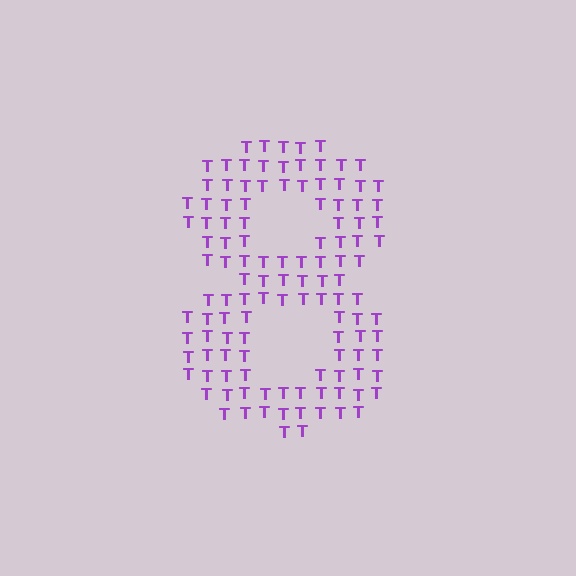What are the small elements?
The small elements are letter T's.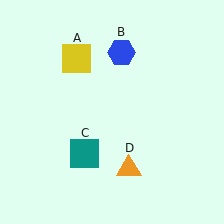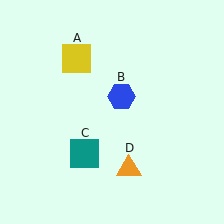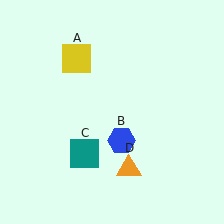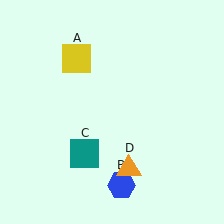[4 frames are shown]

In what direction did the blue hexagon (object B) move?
The blue hexagon (object B) moved down.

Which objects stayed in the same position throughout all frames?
Yellow square (object A) and teal square (object C) and orange triangle (object D) remained stationary.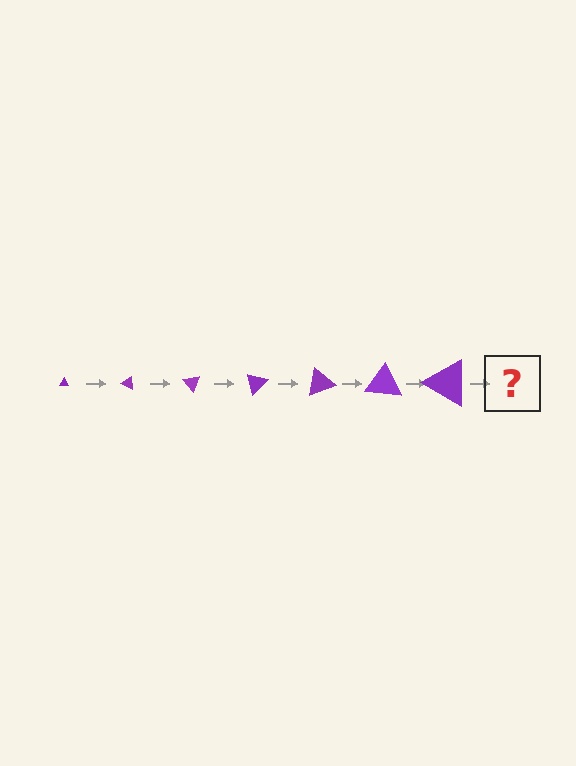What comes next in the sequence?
The next element should be a triangle, larger than the previous one and rotated 175 degrees from the start.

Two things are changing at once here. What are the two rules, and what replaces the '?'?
The two rules are that the triangle grows larger each step and it rotates 25 degrees each step. The '?' should be a triangle, larger than the previous one and rotated 175 degrees from the start.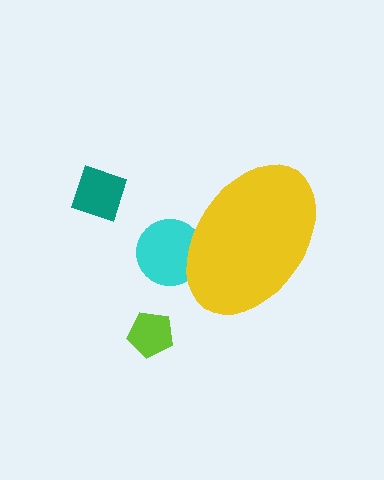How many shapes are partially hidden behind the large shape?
1 shape is partially hidden.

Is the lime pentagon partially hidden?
No, the lime pentagon is fully visible.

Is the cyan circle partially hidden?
Yes, the cyan circle is partially hidden behind the yellow ellipse.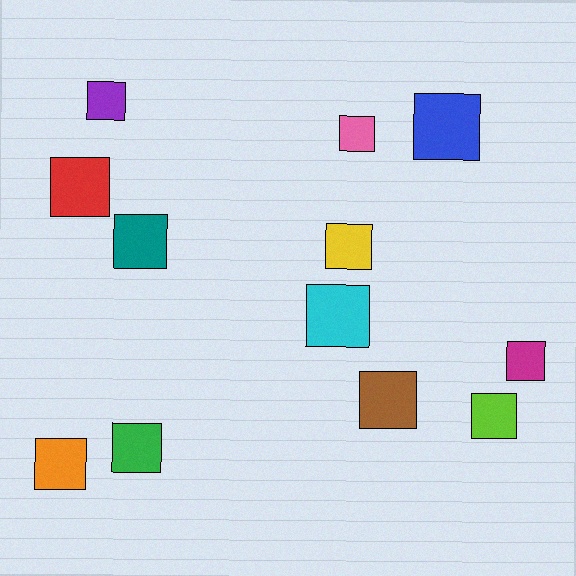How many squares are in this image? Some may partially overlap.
There are 12 squares.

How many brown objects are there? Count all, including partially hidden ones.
There is 1 brown object.